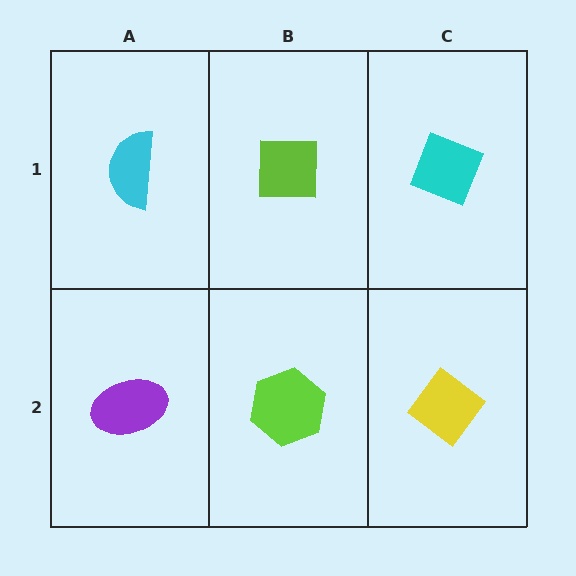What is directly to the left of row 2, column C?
A lime hexagon.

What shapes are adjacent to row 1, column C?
A yellow diamond (row 2, column C), a lime square (row 1, column B).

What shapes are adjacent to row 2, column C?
A cyan diamond (row 1, column C), a lime hexagon (row 2, column B).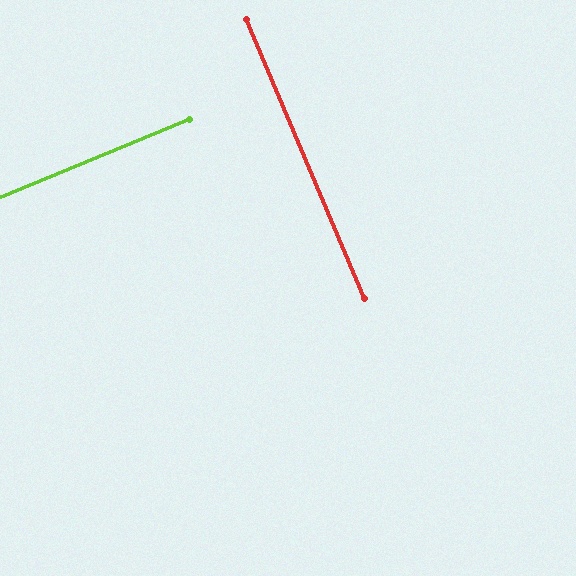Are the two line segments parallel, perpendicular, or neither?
Perpendicular — they meet at approximately 89°.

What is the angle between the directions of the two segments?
Approximately 89 degrees.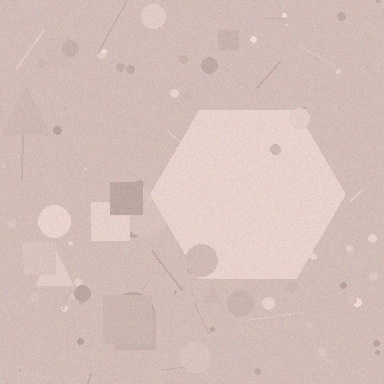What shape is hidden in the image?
A hexagon is hidden in the image.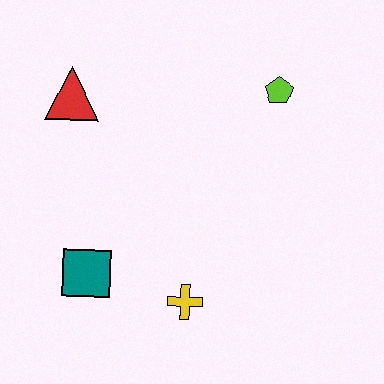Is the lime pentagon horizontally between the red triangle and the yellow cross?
No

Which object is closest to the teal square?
The yellow cross is closest to the teal square.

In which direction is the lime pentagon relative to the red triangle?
The lime pentagon is to the right of the red triangle.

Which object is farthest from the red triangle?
The yellow cross is farthest from the red triangle.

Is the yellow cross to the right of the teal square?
Yes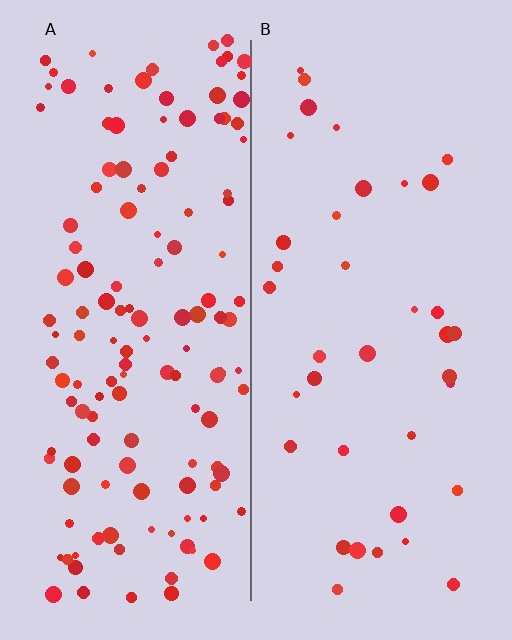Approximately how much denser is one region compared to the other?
Approximately 3.5× — region A over region B.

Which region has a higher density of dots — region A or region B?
A (the left).